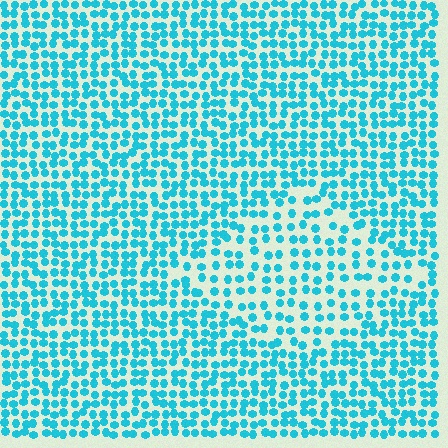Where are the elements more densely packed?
The elements are more densely packed outside the diamond boundary.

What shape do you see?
I see a diamond.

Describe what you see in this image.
The image contains small cyan elements arranged at two different densities. A diamond-shaped region is visible where the elements are less densely packed than the surrounding area.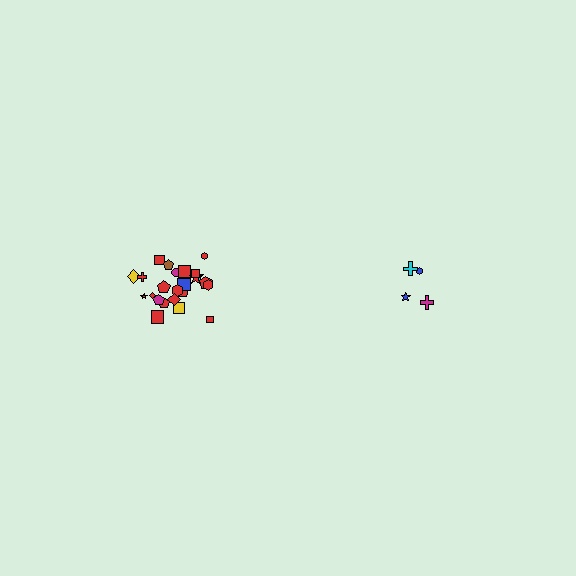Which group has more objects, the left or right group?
The left group.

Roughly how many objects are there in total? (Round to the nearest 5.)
Roughly 30 objects in total.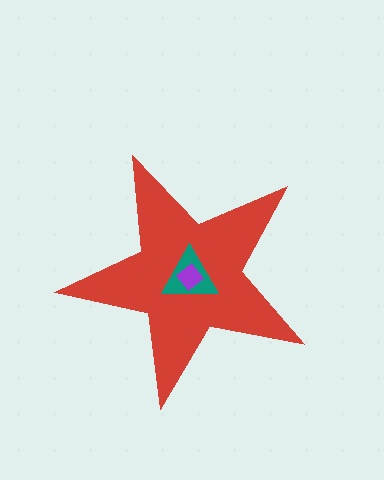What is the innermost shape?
The purple diamond.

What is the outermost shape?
The red star.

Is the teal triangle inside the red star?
Yes.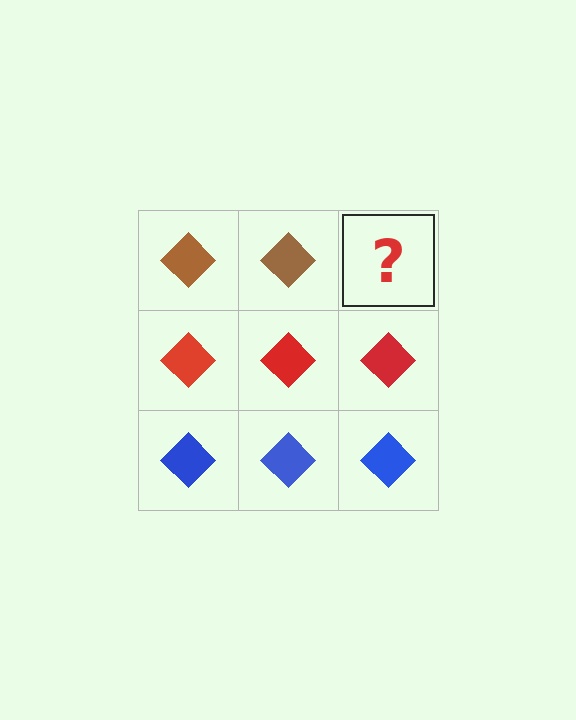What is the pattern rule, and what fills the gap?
The rule is that each row has a consistent color. The gap should be filled with a brown diamond.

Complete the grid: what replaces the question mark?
The question mark should be replaced with a brown diamond.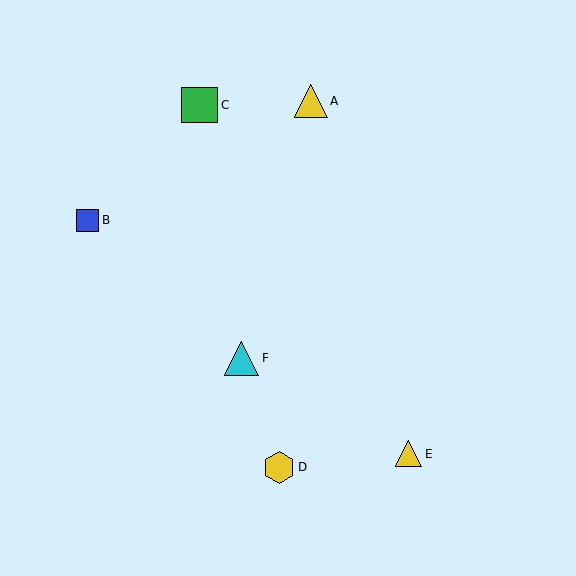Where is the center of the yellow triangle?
The center of the yellow triangle is at (311, 101).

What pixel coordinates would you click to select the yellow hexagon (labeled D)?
Click at (279, 467) to select the yellow hexagon D.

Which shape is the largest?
The green square (labeled C) is the largest.